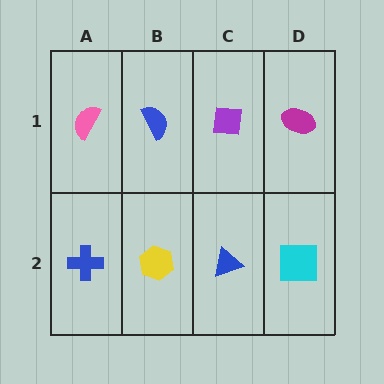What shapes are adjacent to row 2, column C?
A purple square (row 1, column C), a yellow hexagon (row 2, column B), a cyan square (row 2, column D).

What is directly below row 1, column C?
A blue triangle.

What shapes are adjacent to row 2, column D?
A magenta ellipse (row 1, column D), a blue triangle (row 2, column C).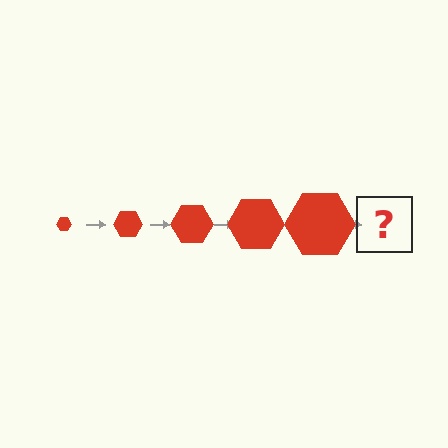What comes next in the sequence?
The next element should be a red hexagon, larger than the previous one.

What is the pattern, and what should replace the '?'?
The pattern is that the hexagon gets progressively larger each step. The '?' should be a red hexagon, larger than the previous one.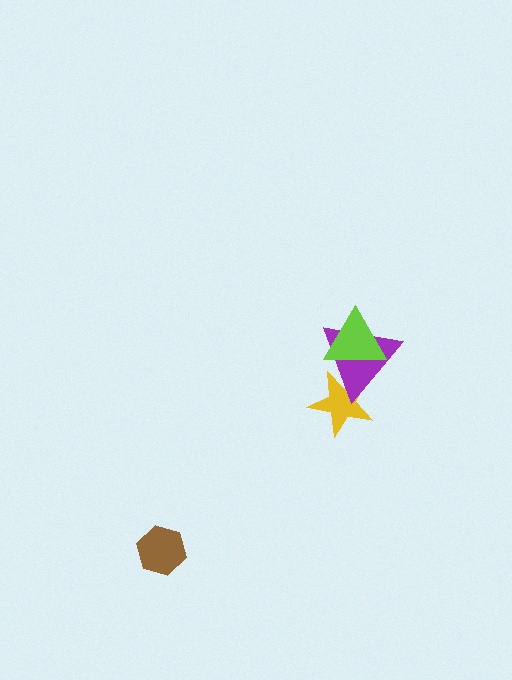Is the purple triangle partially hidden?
Yes, it is partially covered by another shape.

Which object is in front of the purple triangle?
The lime triangle is in front of the purple triangle.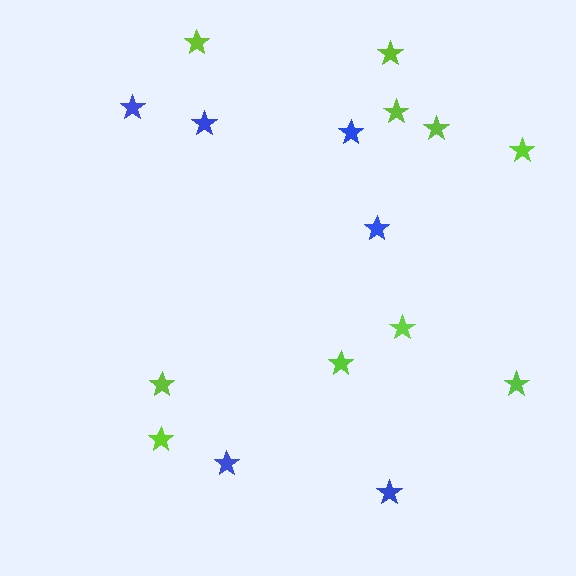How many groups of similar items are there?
There are 2 groups: one group of blue stars (6) and one group of lime stars (10).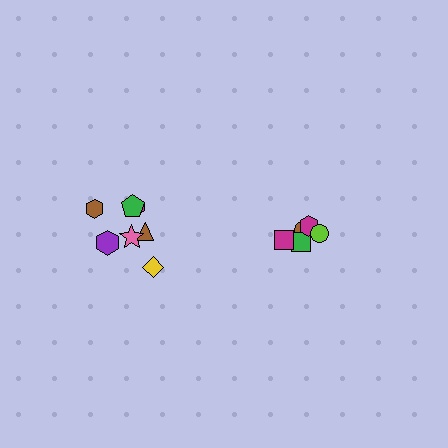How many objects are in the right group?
There are 5 objects.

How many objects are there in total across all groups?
There are 12 objects.